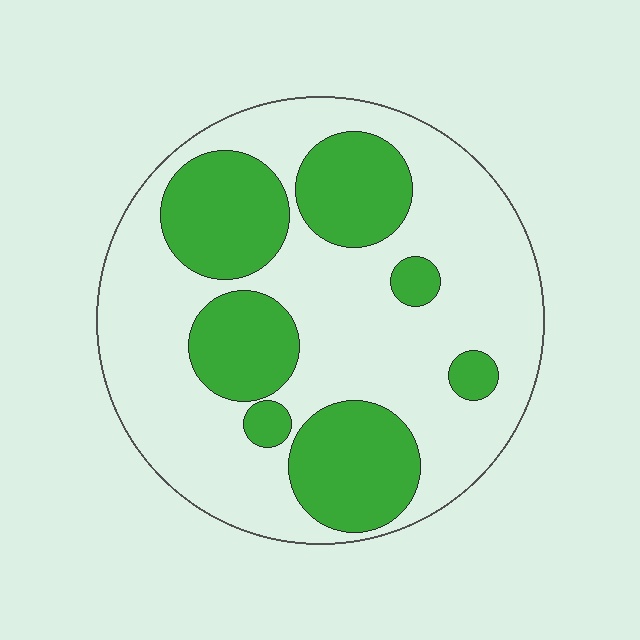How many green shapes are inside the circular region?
7.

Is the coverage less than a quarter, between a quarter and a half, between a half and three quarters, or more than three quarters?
Between a quarter and a half.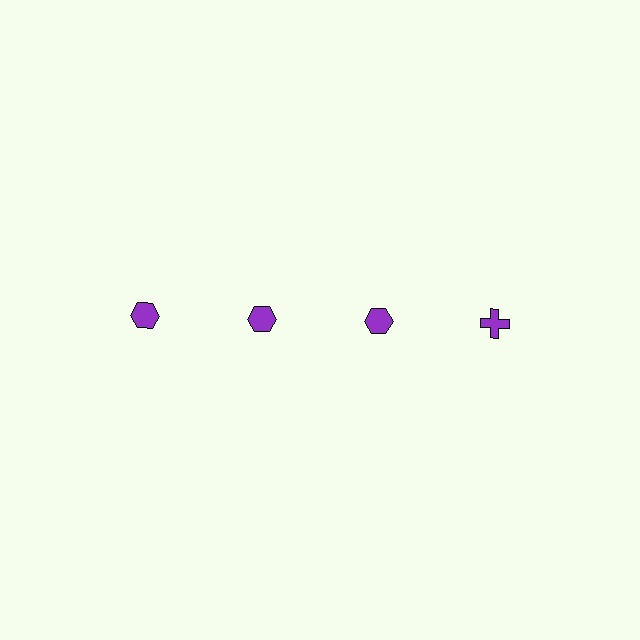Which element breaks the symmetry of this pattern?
The purple cross in the top row, second from right column breaks the symmetry. All other shapes are purple hexagons.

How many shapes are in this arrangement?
There are 4 shapes arranged in a grid pattern.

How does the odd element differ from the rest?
It has a different shape: cross instead of hexagon.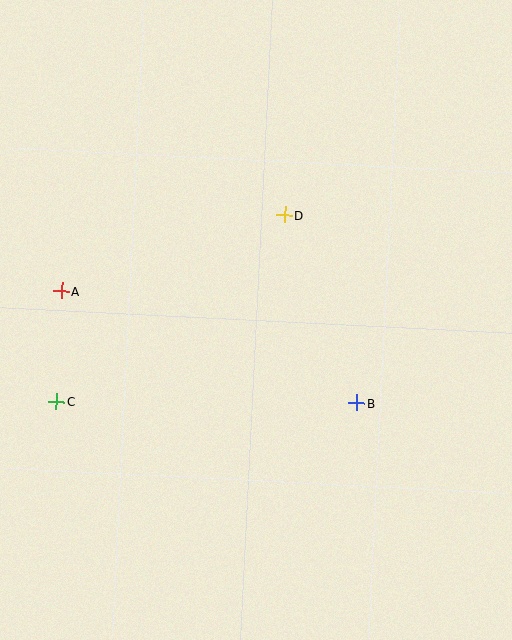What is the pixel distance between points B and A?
The distance between B and A is 316 pixels.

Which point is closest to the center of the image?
Point D at (285, 215) is closest to the center.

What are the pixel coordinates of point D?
Point D is at (285, 215).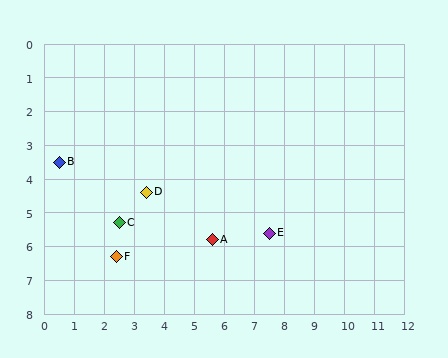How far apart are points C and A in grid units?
Points C and A are about 3.1 grid units apart.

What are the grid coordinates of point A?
Point A is at approximately (5.6, 5.8).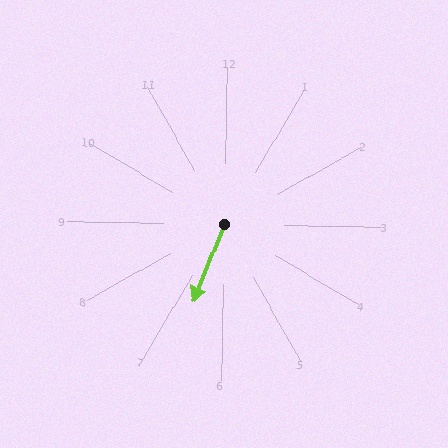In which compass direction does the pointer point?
South.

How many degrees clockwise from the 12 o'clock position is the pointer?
Approximately 201 degrees.